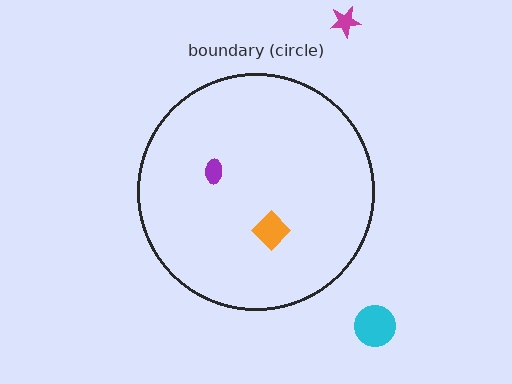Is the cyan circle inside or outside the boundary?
Outside.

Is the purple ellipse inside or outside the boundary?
Inside.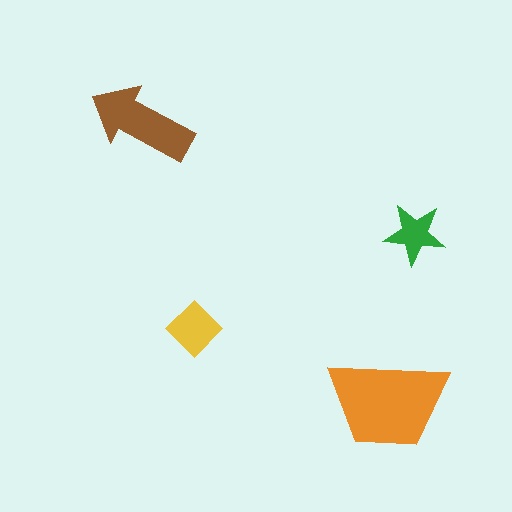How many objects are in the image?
There are 4 objects in the image.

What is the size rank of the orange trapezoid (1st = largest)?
1st.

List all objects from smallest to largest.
The green star, the yellow diamond, the brown arrow, the orange trapezoid.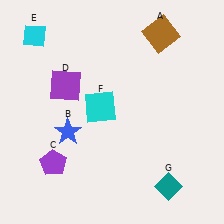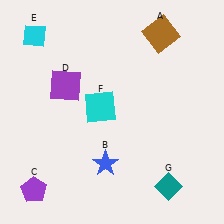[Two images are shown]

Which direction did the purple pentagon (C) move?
The purple pentagon (C) moved down.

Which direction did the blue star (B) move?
The blue star (B) moved right.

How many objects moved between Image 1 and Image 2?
2 objects moved between the two images.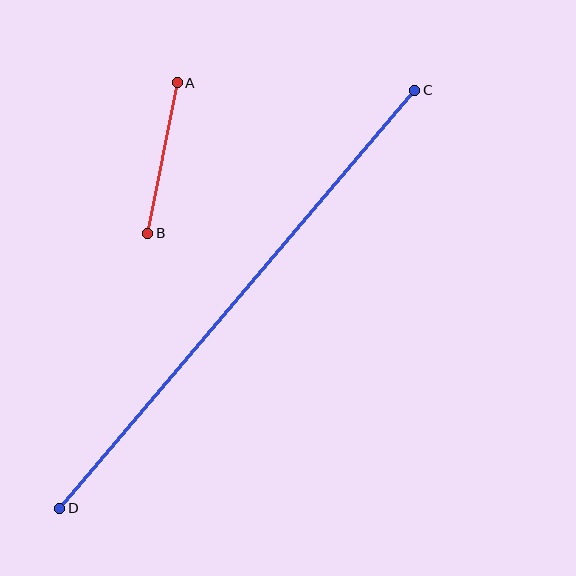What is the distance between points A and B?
The distance is approximately 154 pixels.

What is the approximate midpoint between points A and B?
The midpoint is at approximately (163, 158) pixels.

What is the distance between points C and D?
The distance is approximately 549 pixels.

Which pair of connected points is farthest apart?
Points C and D are farthest apart.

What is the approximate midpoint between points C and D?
The midpoint is at approximately (237, 299) pixels.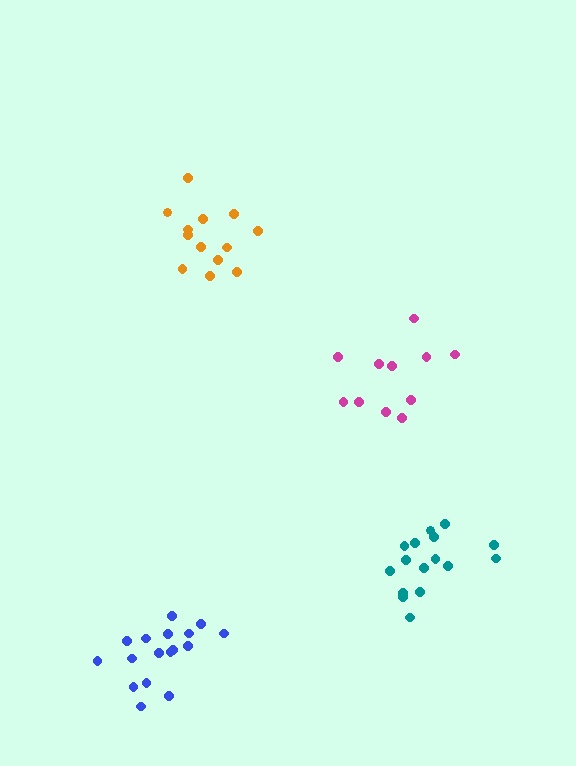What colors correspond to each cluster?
The clusters are colored: orange, teal, blue, magenta.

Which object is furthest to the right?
The teal cluster is rightmost.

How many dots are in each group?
Group 1: 13 dots, Group 2: 16 dots, Group 3: 17 dots, Group 4: 11 dots (57 total).